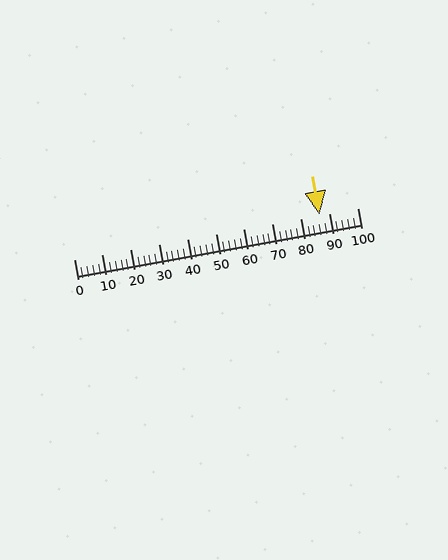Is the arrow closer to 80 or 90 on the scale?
The arrow is closer to 90.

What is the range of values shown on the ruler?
The ruler shows values from 0 to 100.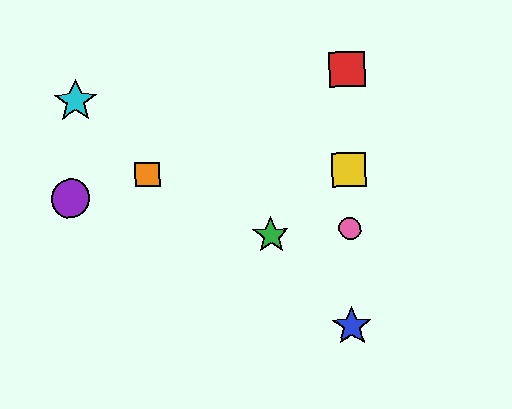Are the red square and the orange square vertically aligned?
No, the red square is at x≈347 and the orange square is at x≈147.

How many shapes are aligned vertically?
4 shapes (the red square, the blue star, the yellow square, the pink circle) are aligned vertically.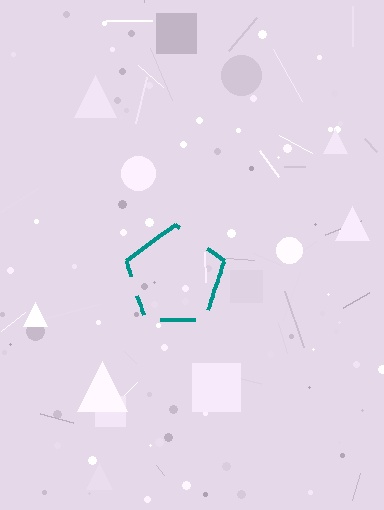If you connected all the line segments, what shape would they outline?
They would outline a pentagon.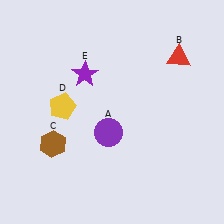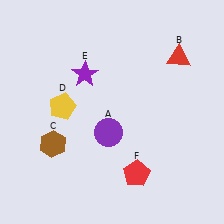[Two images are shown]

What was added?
A red pentagon (F) was added in Image 2.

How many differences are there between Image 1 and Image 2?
There is 1 difference between the two images.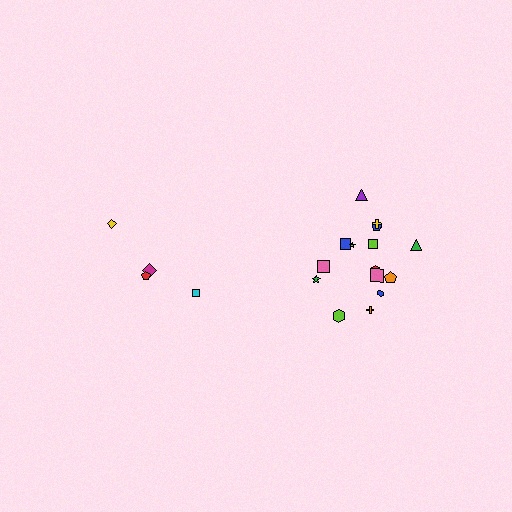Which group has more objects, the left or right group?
The right group.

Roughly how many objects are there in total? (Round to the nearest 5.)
Roughly 20 objects in total.